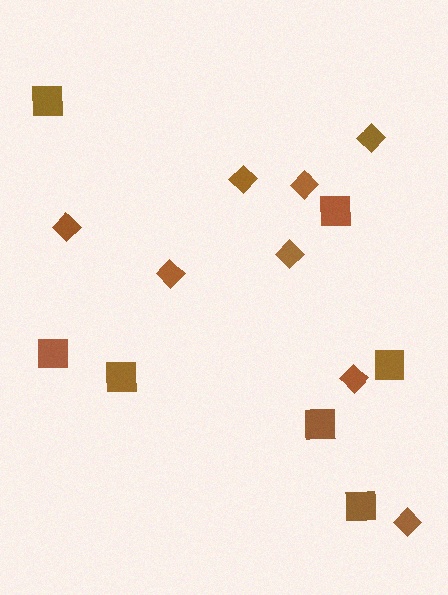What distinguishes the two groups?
There are 2 groups: one group of squares (7) and one group of diamonds (8).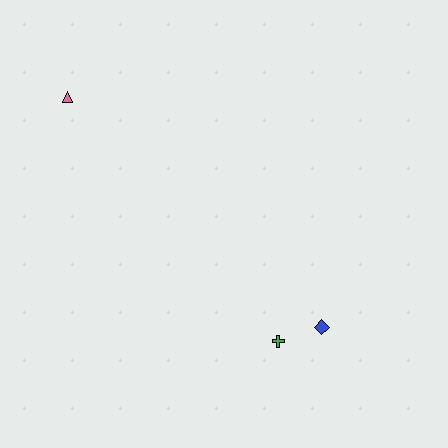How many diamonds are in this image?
There is 1 diamond.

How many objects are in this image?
There are 3 objects.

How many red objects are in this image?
There are no red objects.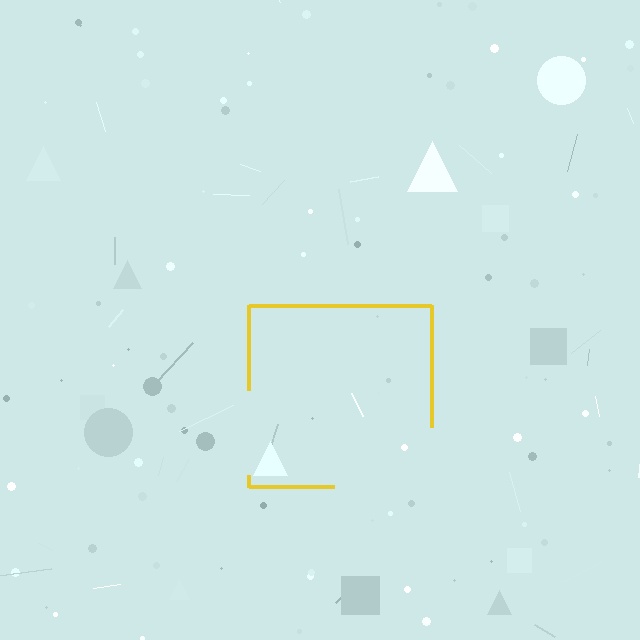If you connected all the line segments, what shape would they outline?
They would outline a square.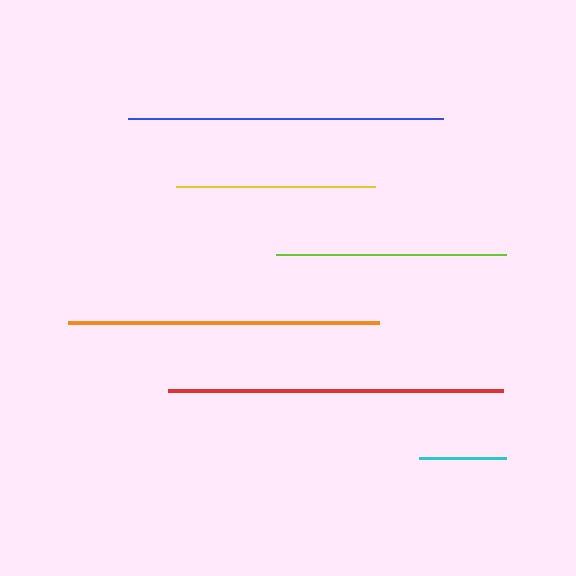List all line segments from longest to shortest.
From longest to shortest: red, blue, orange, lime, yellow, cyan.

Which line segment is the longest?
The red line is the longest at approximately 335 pixels.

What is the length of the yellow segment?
The yellow segment is approximately 199 pixels long.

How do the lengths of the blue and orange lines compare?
The blue and orange lines are approximately the same length.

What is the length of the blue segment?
The blue segment is approximately 316 pixels long.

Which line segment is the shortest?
The cyan line is the shortest at approximately 87 pixels.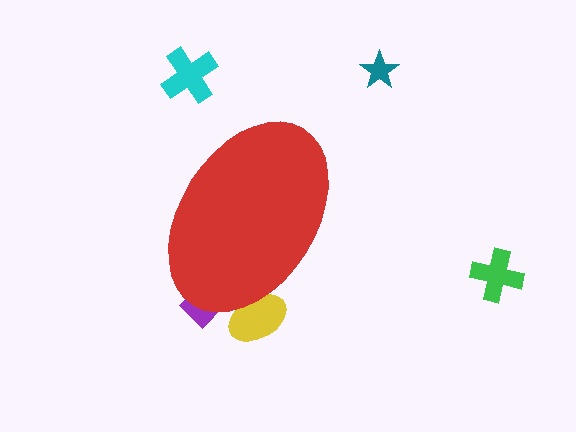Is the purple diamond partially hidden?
Yes, the purple diamond is partially hidden behind the red ellipse.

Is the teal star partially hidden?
No, the teal star is fully visible.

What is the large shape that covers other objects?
A red ellipse.